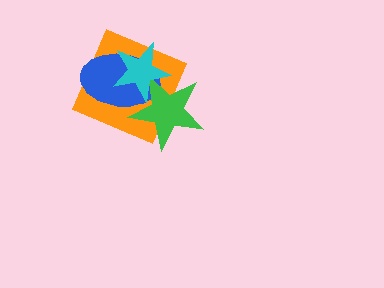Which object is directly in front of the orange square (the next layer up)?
The blue ellipse is directly in front of the orange square.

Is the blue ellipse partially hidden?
Yes, it is partially covered by another shape.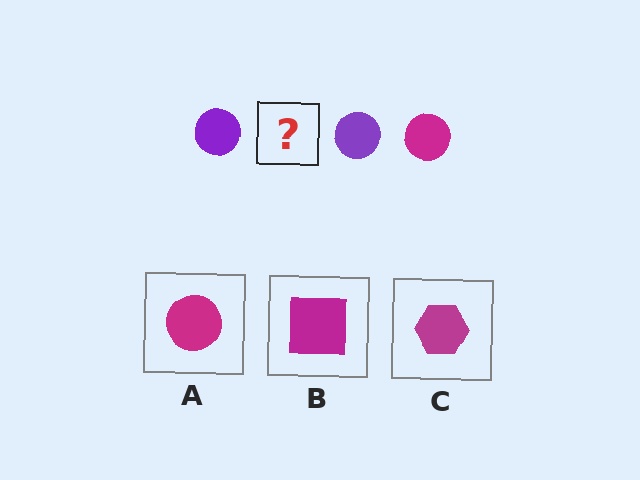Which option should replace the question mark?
Option A.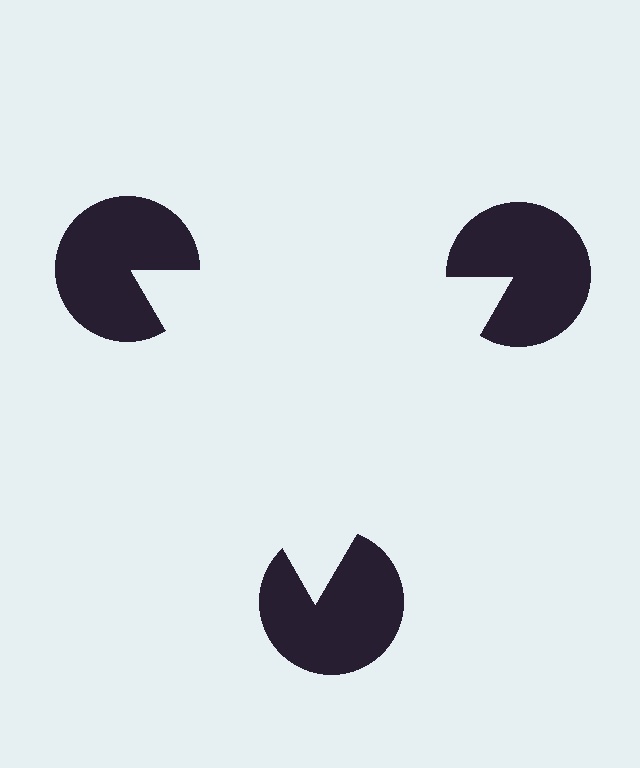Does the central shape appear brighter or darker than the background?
It typically appears slightly brighter than the background, even though no actual brightness change is drawn.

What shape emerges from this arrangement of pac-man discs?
An illusory triangle — its edges are inferred from the aligned wedge cuts in the pac-man discs, not physically drawn.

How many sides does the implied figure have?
3 sides.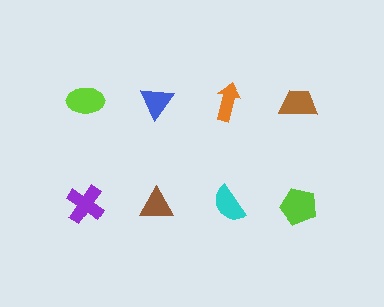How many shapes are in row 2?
4 shapes.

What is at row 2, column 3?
A cyan semicircle.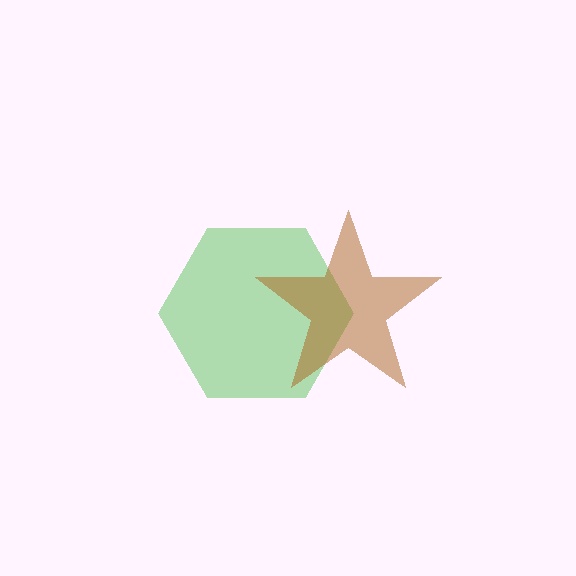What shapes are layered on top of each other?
The layered shapes are: a green hexagon, a brown star.